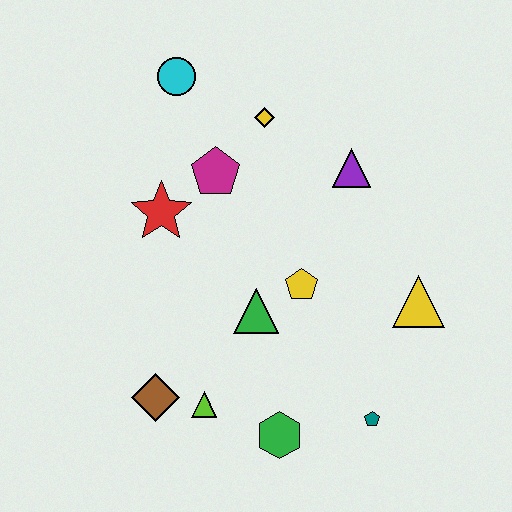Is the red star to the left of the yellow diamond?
Yes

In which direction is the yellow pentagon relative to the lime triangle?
The yellow pentagon is above the lime triangle.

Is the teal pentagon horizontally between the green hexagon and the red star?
No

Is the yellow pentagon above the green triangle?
Yes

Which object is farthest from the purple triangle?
The brown diamond is farthest from the purple triangle.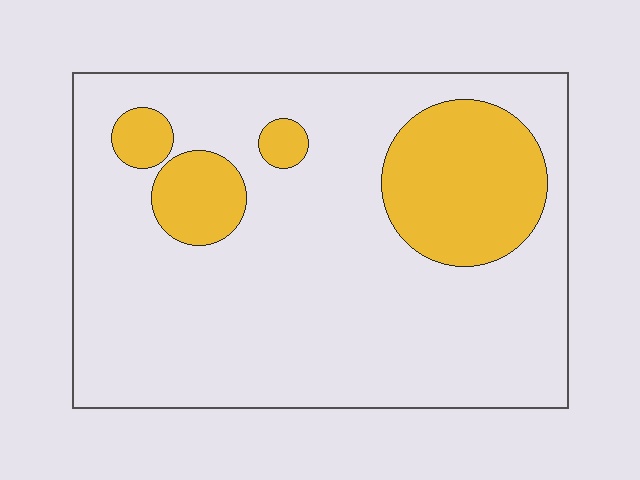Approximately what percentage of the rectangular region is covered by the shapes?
Approximately 20%.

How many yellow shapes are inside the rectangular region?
4.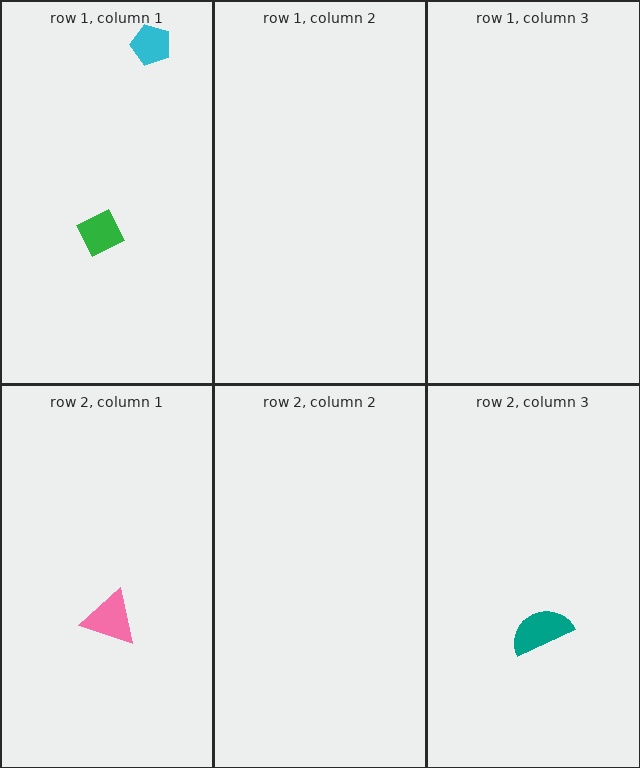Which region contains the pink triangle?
The row 2, column 1 region.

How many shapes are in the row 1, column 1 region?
2.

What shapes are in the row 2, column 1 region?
The pink triangle.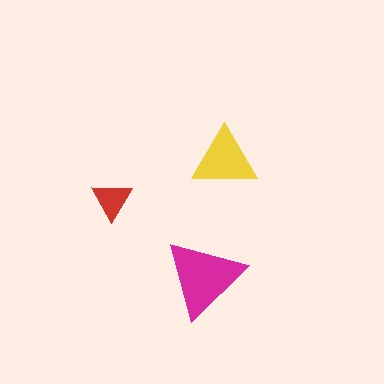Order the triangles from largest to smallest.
the magenta one, the yellow one, the red one.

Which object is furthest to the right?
The yellow triangle is rightmost.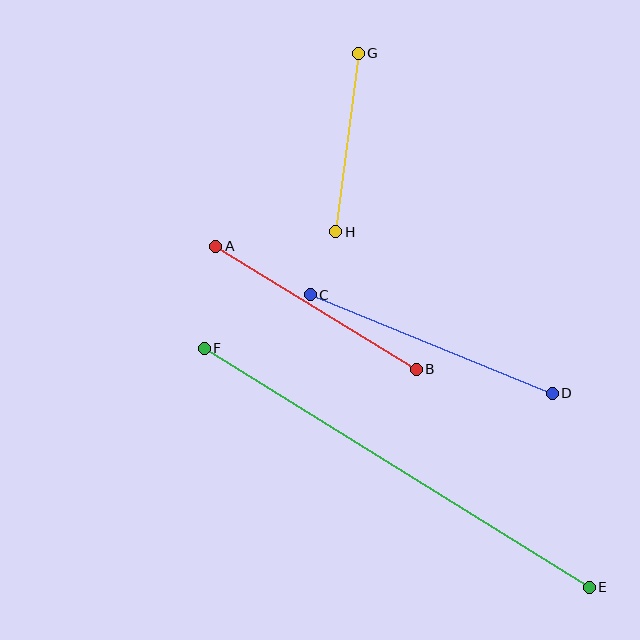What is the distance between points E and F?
The distance is approximately 453 pixels.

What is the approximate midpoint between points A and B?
The midpoint is at approximately (316, 308) pixels.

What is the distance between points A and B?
The distance is approximately 235 pixels.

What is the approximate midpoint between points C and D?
The midpoint is at approximately (431, 344) pixels.